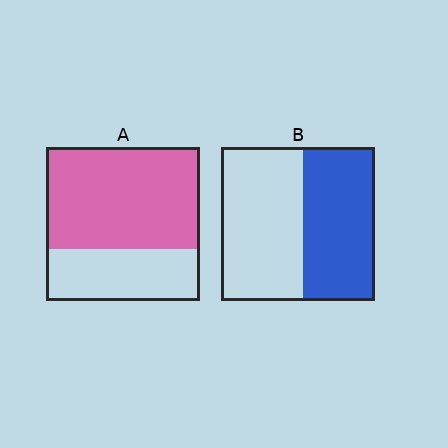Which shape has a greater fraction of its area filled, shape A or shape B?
Shape A.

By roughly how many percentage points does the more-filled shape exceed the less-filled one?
By roughly 20 percentage points (A over B).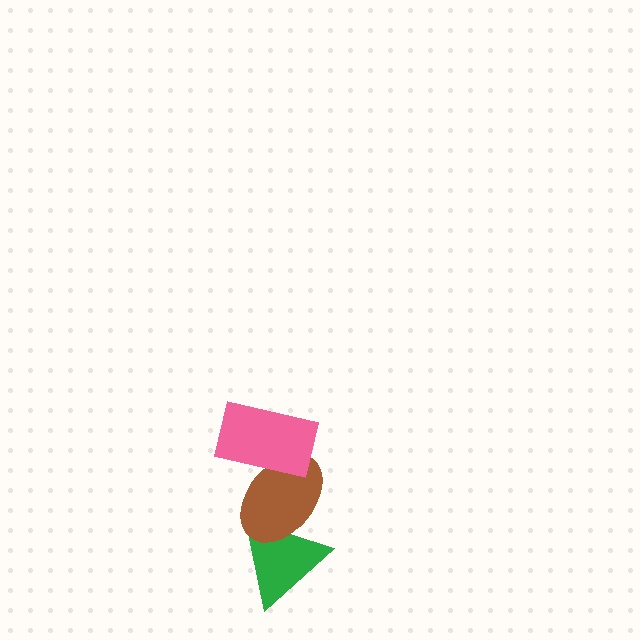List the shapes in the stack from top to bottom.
From top to bottom: the pink rectangle, the brown ellipse, the green triangle.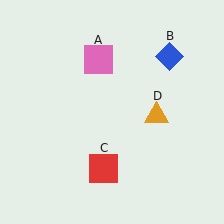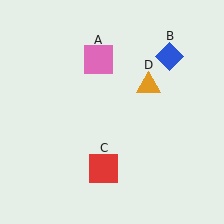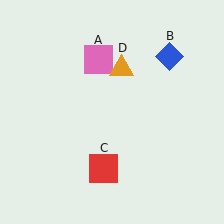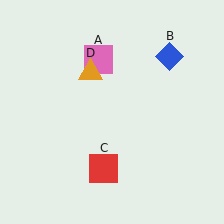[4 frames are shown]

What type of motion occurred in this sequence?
The orange triangle (object D) rotated counterclockwise around the center of the scene.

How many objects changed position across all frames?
1 object changed position: orange triangle (object D).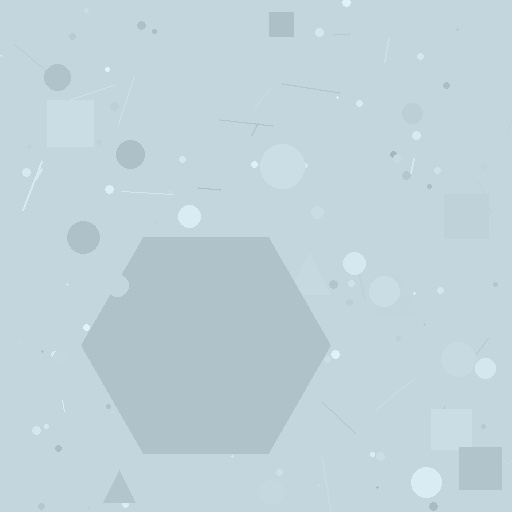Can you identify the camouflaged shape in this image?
The camouflaged shape is a hexagon.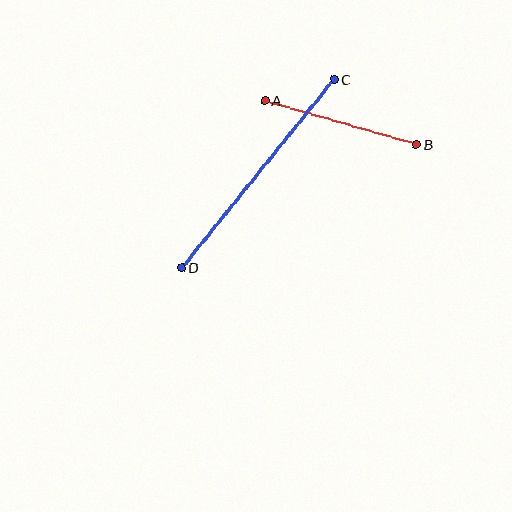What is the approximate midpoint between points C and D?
The midpoint is at approximately (258, 173) pixels.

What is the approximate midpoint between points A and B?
The midpoint is at approximately (341, 122) pixels.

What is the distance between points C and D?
The distance is approximately 242 pixels.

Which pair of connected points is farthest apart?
Points C and D are farthest apart.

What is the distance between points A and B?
The distance is approximately 158 pixels.